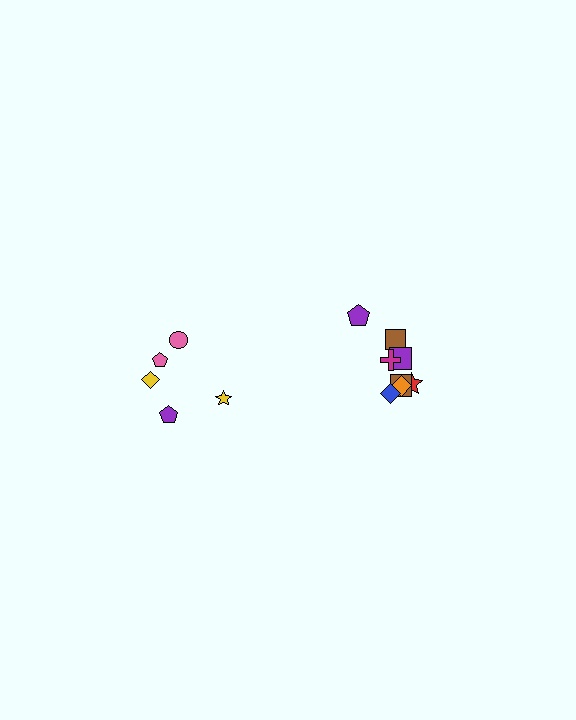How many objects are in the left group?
There are 5 objects.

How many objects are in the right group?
There are 8 objects.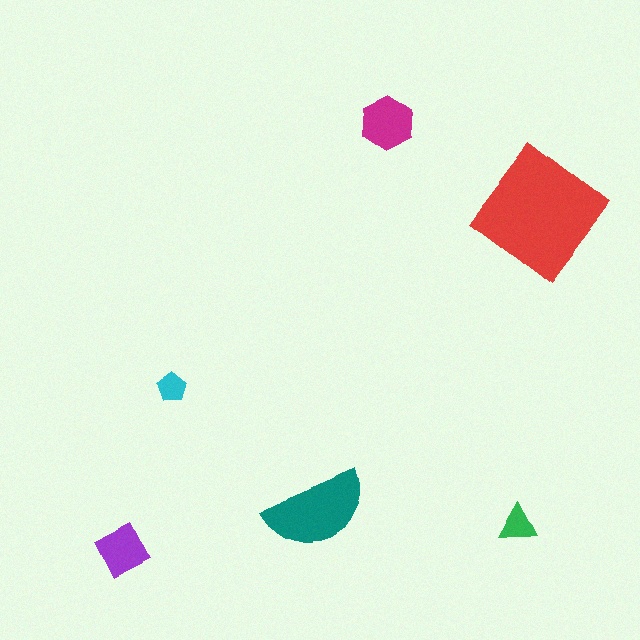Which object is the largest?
The red diamond.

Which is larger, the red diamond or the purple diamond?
The red diamond.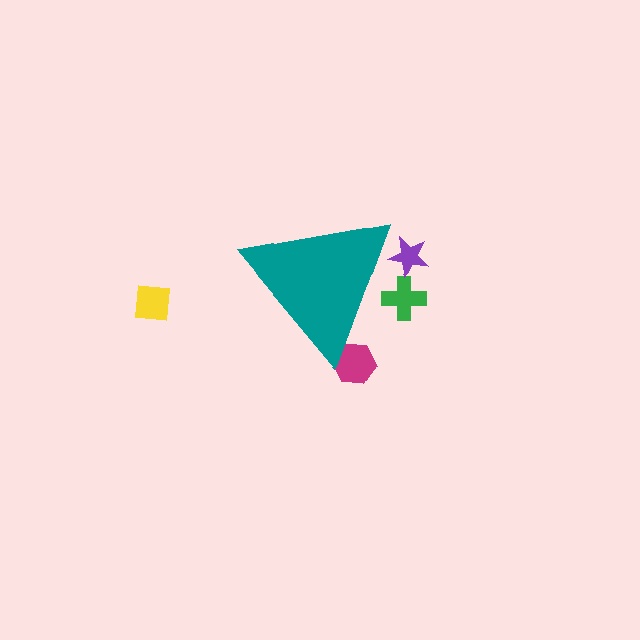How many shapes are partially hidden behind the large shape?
3 shapes are partially hidden.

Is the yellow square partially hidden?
No, the yellow square is fully visible.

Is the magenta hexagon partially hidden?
Yes, the magenta hexagon is partially hidden behind the teal triangle.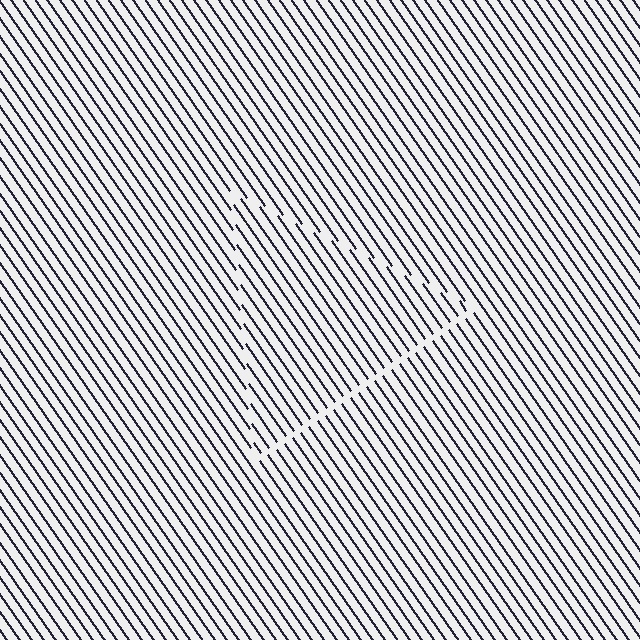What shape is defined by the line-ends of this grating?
An illusory triangle. The interior of the shape contains the same grating, shifted by half a period — the contour is defined by the phase discontinuity where line-ends from the inner and outer gratings abut.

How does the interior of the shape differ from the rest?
The interior of the shape contains the same grating, shifted by half a period — the contour is defined by the phase discontinuity where line-ends from the inner and outer gratings abut.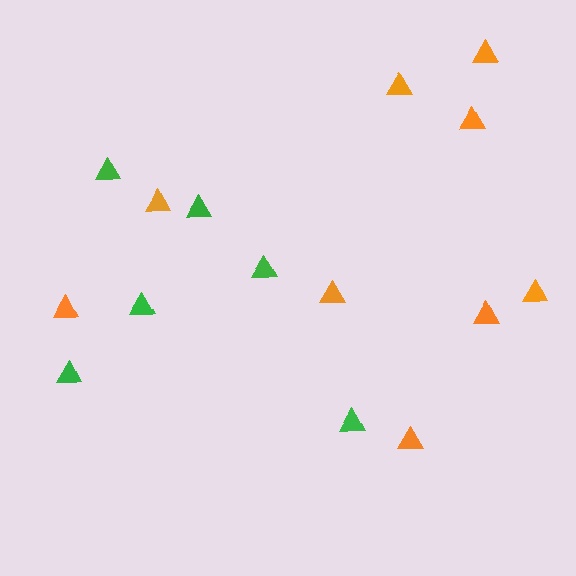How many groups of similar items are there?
There are 2 groups: one group of orange triangles (9) and one group of green triangles (6).